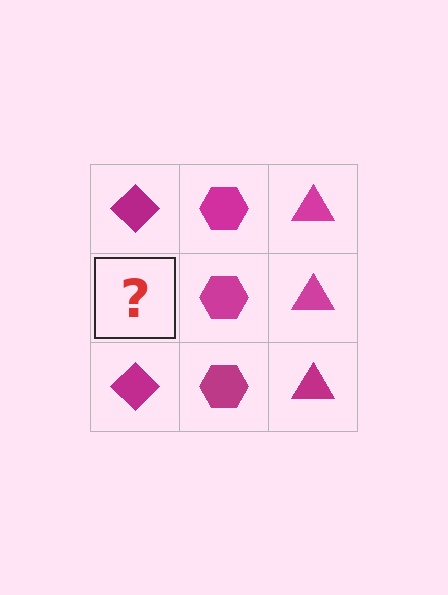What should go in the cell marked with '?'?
The missing cell should contain a magenta diamond.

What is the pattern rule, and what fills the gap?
The rule is that each column has a consistent shape. The gap should be filled with a magenta diamond.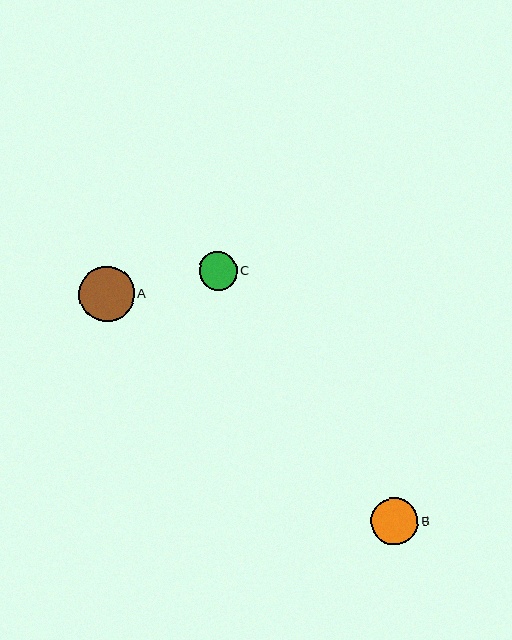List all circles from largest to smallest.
From largest to smallest: A, B, C.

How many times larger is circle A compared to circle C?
Circle A is approximately 1.4 times the size of circle C.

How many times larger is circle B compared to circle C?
Circle B is approximately 1.2 times the size of circle C.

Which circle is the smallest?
Circle C is the smallest with a size of approximately 38 pixels.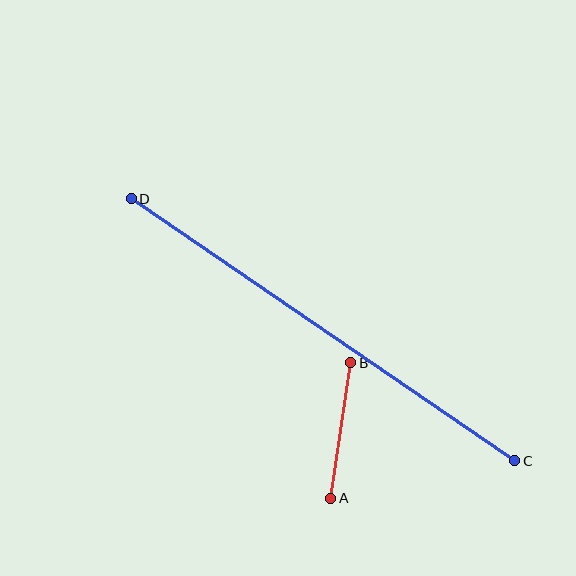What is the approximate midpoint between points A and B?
The midpoint is at approximately (341, 430) pixels.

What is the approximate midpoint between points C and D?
The midpoint is at approximately (323, 330) pixels.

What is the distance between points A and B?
The distance is approximately 137 pixels.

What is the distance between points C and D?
The distance is approximately 464 pixels.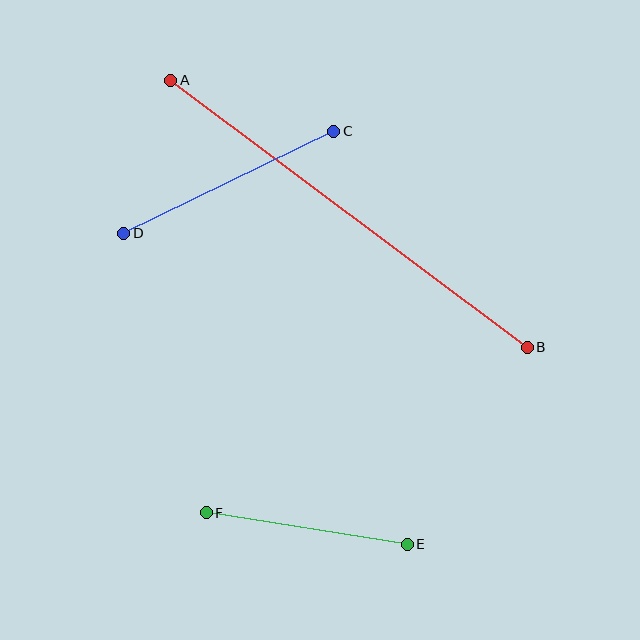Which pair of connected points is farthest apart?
Points A and B are farthest apart.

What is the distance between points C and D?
The distance is approximately 233 pixels.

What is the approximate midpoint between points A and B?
The midpoint is at approximately (349, 214) pixels.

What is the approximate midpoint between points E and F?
The midpoint is at approximately (307, 528) pixels.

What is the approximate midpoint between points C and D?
The midpoint is at approximately (229, 182) pixels.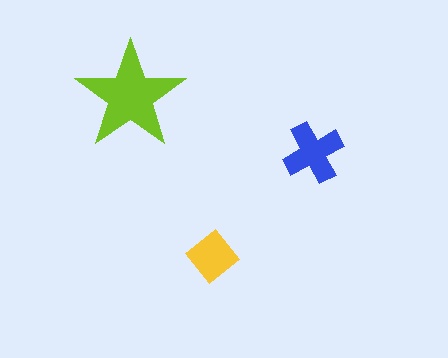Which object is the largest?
The lime star.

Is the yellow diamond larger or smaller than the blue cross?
Smaller.